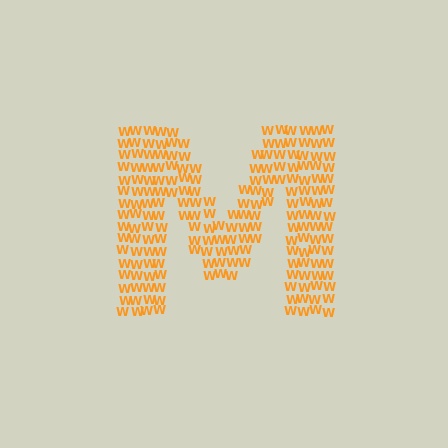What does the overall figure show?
The overall figure shows the letter M.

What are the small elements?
The small elements are letter W's.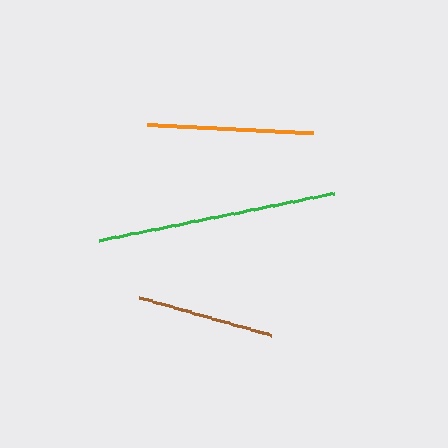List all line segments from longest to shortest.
From longest to shortest: green, orange, brown.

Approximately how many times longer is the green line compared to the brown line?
The green line is approximately 1.7 times the length of the brown line.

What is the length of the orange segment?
The orange segment is approximately 167 pixels long.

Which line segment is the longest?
The green line is the longest at approximately 239 pixels.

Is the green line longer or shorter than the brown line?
The green line is longer than the brown line.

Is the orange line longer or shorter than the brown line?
The orange line is longer than the brown line.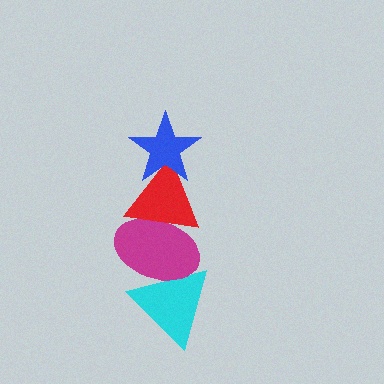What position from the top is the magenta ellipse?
The magenta ellipse is 3rd from the top.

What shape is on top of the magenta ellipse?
The red triangle is on top of the magenta ellipse.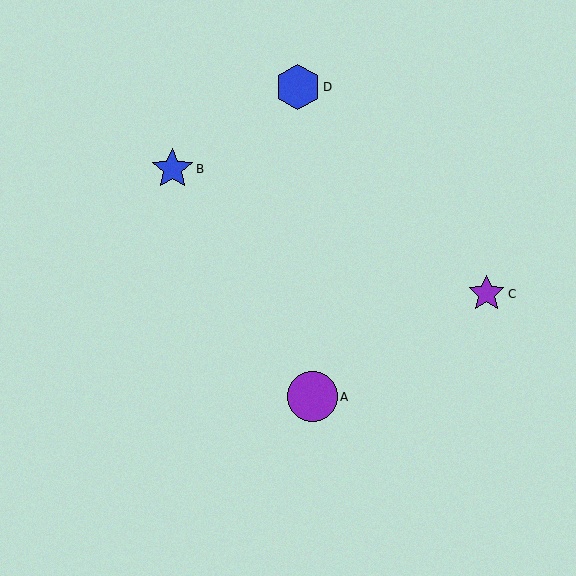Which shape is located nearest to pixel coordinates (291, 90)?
The blue hexagon (labeled D) at (298, 87) is nearest to that location.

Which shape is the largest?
The purple circle (labeled A) is the largest.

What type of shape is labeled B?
Shape B is a blue star.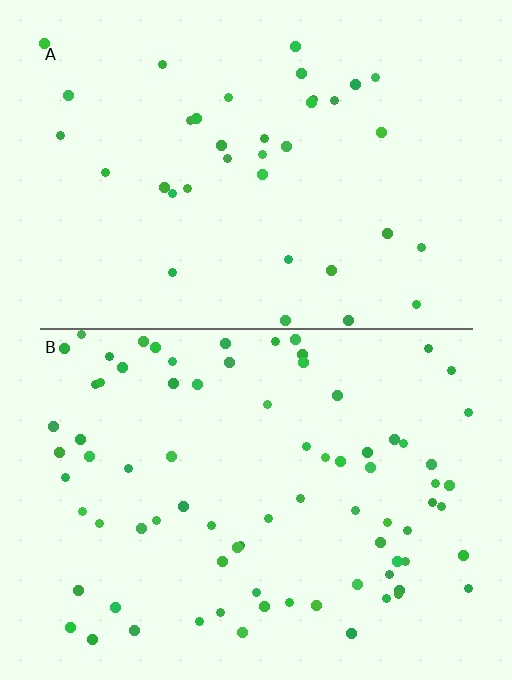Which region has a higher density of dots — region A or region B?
B (the bottom).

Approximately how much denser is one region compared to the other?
Approximately 2.2× — region B over region A.